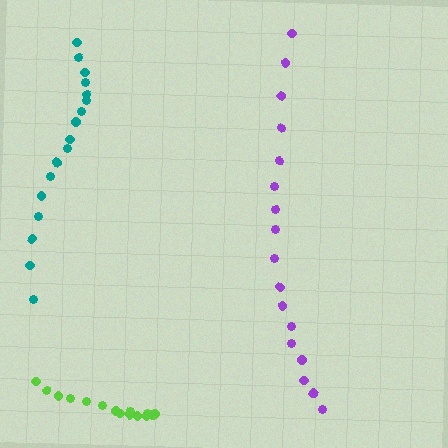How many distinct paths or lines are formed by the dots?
There are 3 distinct paths.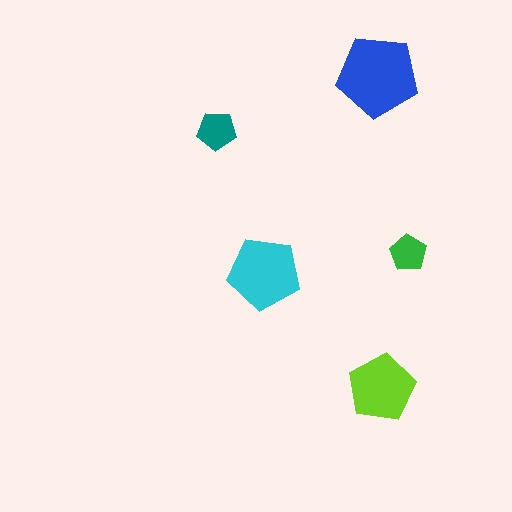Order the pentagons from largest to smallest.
the blue one, the cyan one, the lime one, the teal one, the green one.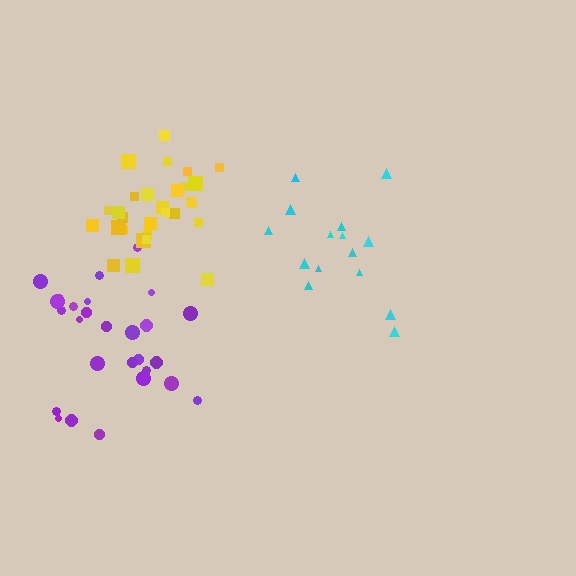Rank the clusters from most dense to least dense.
yellow, purple, cyan.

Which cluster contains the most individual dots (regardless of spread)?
Yellow (28).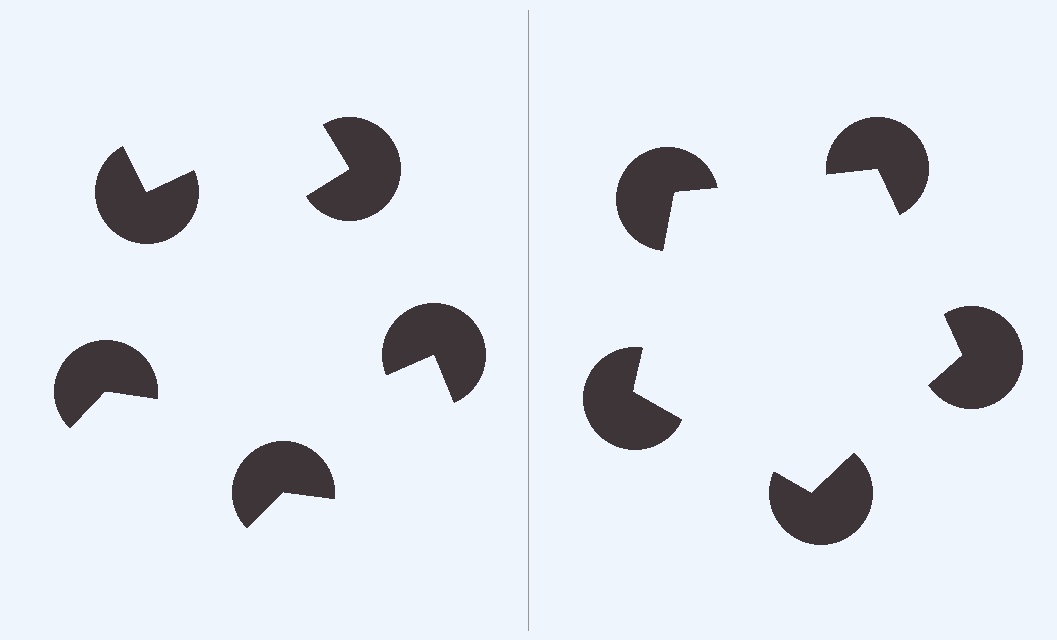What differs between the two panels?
The pac-man discs are positioned identically on both sides; only the wedge orientations differ. On the right they align to a pentagon; on the left they are misaligned.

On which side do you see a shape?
An illusory pentagon appears on the right side. On the left side the wedge cuts are rotated, so no coherent shape forms.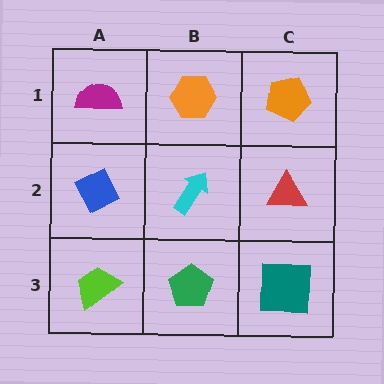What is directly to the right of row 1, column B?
An orange pentagon.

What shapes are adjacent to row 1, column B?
A cyan arrow (row 2, column B), a magenta semicircle (row 1, column A), an orange pentagon (row 1, column C).